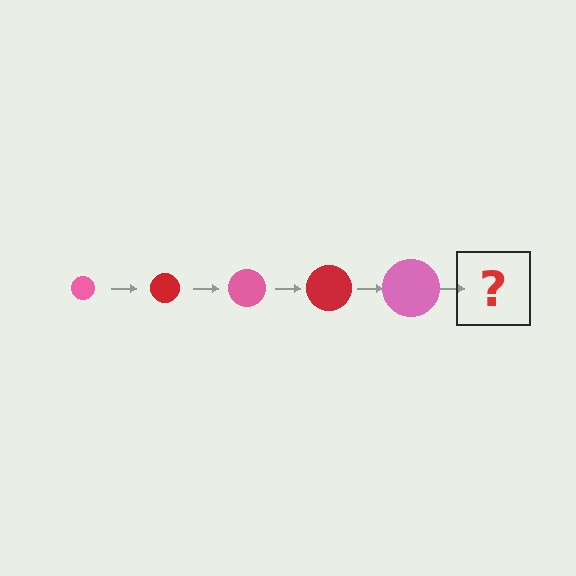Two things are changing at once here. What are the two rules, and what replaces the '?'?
The two rules are that the circle grows larger each step and the color cycles through pink and red. The '?' should be a red circle, larger than the previous one.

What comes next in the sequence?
The next element should be a red circle, larger than the previous one.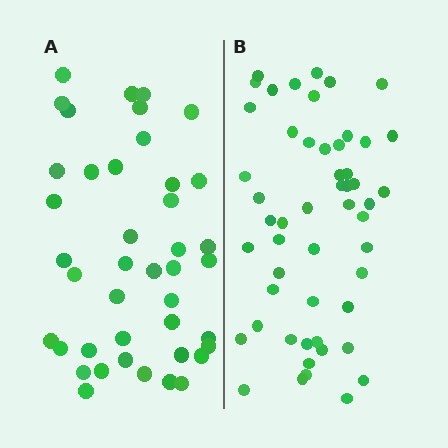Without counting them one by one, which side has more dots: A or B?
Region B (the right region) has more dots.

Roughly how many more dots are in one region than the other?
Region B has roughly 10 or so more dots than region A.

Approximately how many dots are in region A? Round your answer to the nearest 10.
About 40 dots. (The exact count is 42, which rounds to 40.)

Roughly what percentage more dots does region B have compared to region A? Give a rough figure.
About 25% more.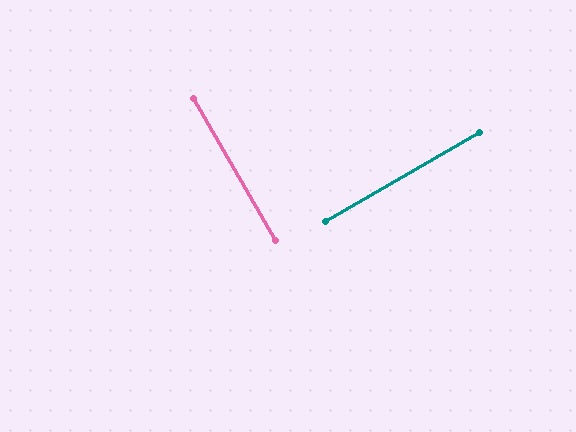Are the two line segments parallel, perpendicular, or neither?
Perpendicular — they meet at approximately 90°.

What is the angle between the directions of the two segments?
Approximately 90 degrees.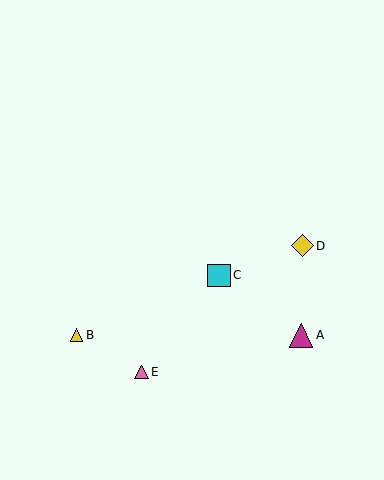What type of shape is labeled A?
Shape A is a magenta triangle.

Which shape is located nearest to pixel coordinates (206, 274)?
The cyan square (labeled C) at (219, 275) is nearest to that location.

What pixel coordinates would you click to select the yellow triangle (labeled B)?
Click at (76, 335) to select the yellow triangle B.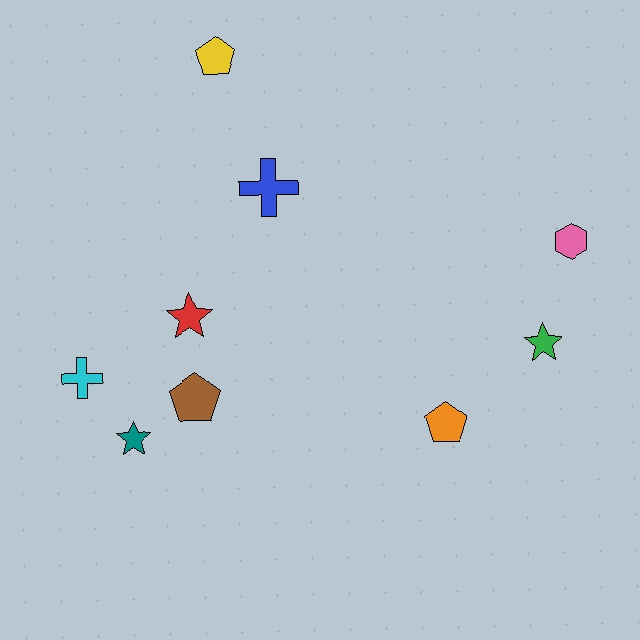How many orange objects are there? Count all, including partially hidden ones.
There is 1 orange object.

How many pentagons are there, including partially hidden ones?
There are 3 pentagons.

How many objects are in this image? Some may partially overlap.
There are 9 objects.